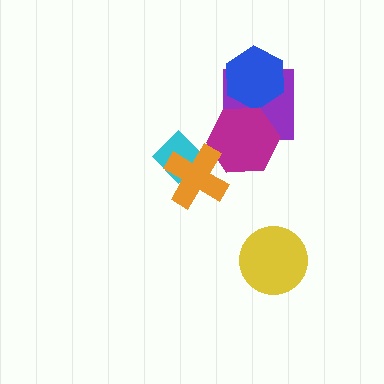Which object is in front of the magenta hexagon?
The orange cross is in front of the magenta hexagon.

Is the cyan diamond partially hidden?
Yes, it is partially covered by another shape.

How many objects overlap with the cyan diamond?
1 object overlaps with the cyan diamond.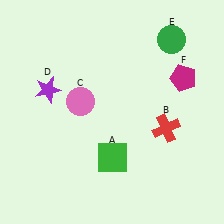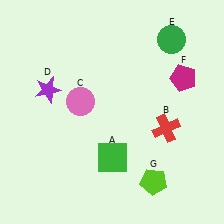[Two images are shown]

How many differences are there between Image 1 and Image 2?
There is 1 difference between the two images.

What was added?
A lime pentagon (G) was added in Image 2.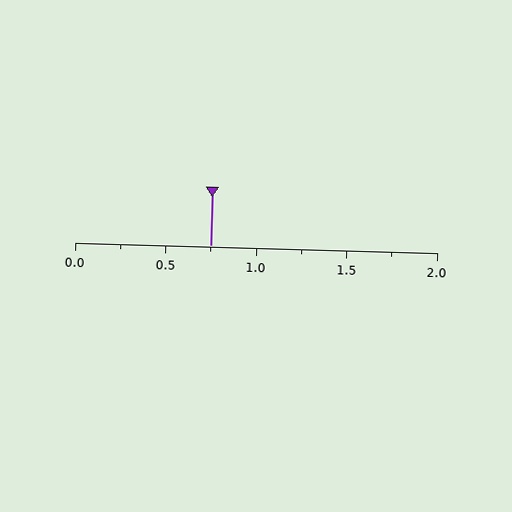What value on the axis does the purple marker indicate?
The marker indicates approximately 0.75.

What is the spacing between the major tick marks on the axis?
The major ticks are spaced 0.5 apart.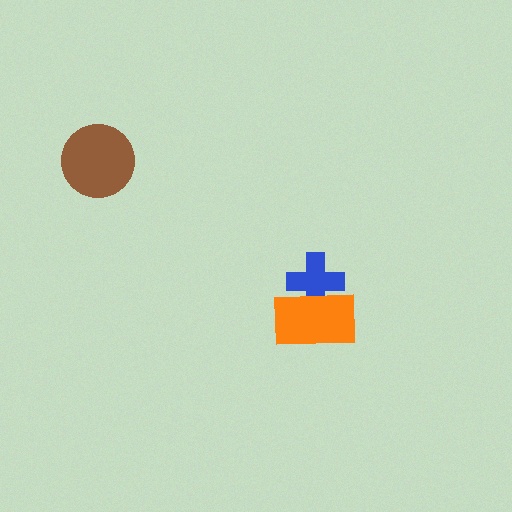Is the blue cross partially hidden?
Yes, it is partially covered by another shape.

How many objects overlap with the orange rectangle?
1 object overlaps with the orange rectangle.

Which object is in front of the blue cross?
The orange rectangle is in front of the blue cross.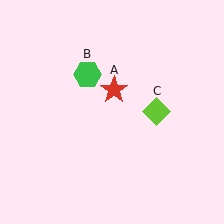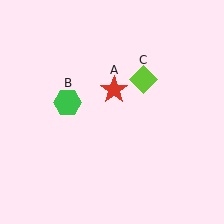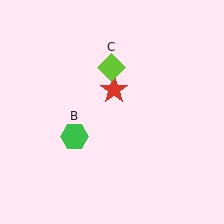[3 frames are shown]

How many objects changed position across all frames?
2 objects changed position: green hexagon (object B), lime diamond (object C).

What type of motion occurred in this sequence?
The green hexagon (object B), lime diamond (object C) rotated counterclockwise around the center of the scene.